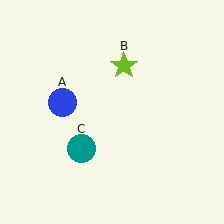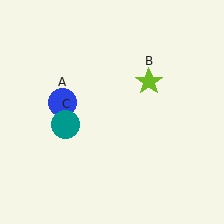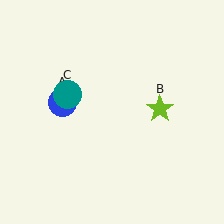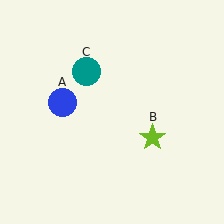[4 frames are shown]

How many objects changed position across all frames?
2 objects changed position: lime star (object B), teal circle (object C).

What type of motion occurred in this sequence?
The lime star (object B), teal circle (object C) rotated clockwise around the center of the scene.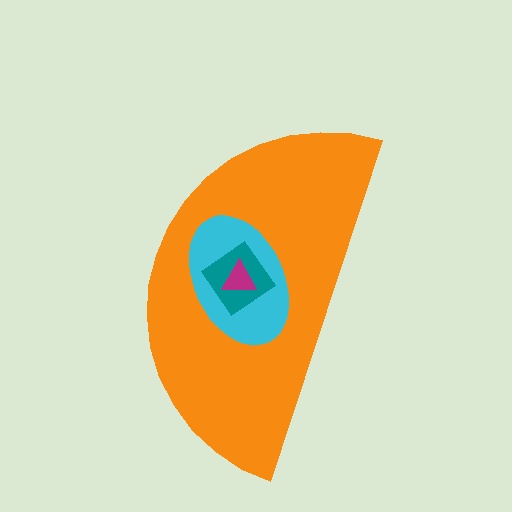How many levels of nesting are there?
4.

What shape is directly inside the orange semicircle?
The cyan ellipse.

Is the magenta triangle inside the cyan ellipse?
Yes.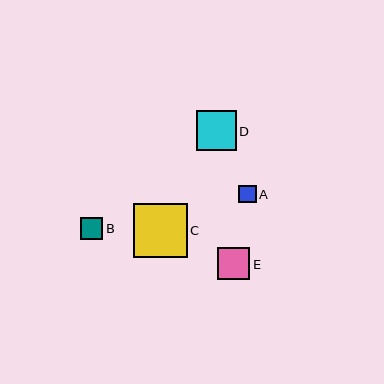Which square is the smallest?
Square A is the smallest with a size of approximately 18 pixels.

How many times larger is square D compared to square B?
Square D is approximately 1.8 times the size of square B.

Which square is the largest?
Square C is the largest with a size of approximately 54 pixels.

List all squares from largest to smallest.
From largest to smallest: C, D, E, B, A.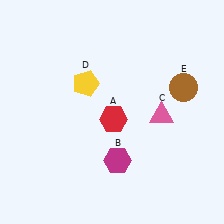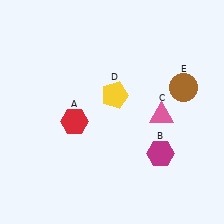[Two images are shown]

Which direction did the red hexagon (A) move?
The red hexagon (A) moved left.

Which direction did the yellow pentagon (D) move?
The yellow pentagon (D) moved right.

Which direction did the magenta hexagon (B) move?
The magenta hexagon (B) moved right.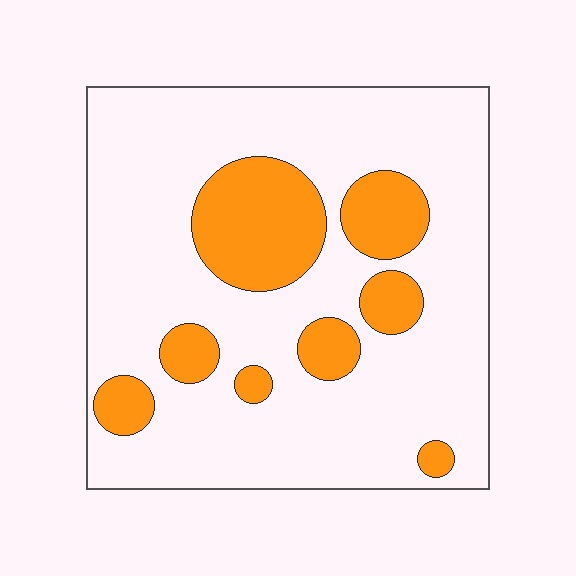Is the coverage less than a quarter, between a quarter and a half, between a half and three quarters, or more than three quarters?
Less than a quarter.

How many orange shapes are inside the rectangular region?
8.